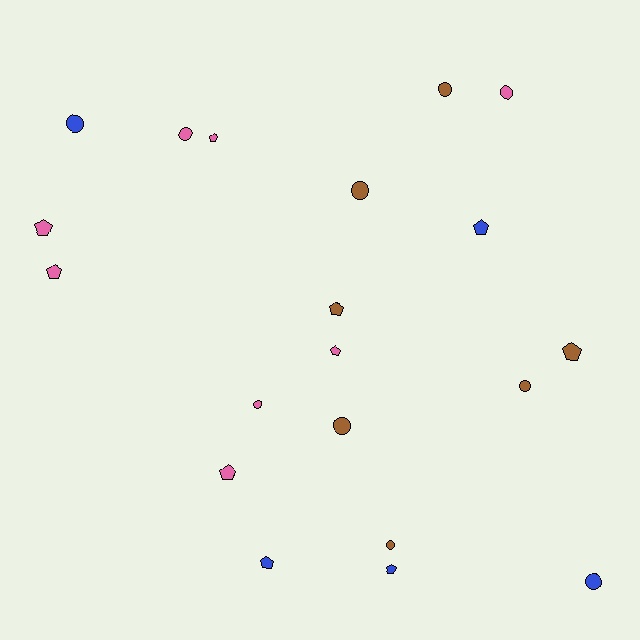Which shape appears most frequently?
Pentagon, with 10 objects.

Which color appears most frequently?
Pink, with 8 objects.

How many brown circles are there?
There are 5 brown circles.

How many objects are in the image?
There are 20 objects.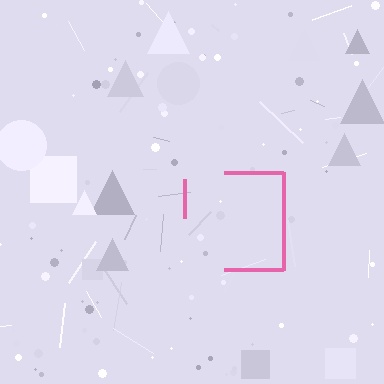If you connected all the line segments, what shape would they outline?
They would outline a square.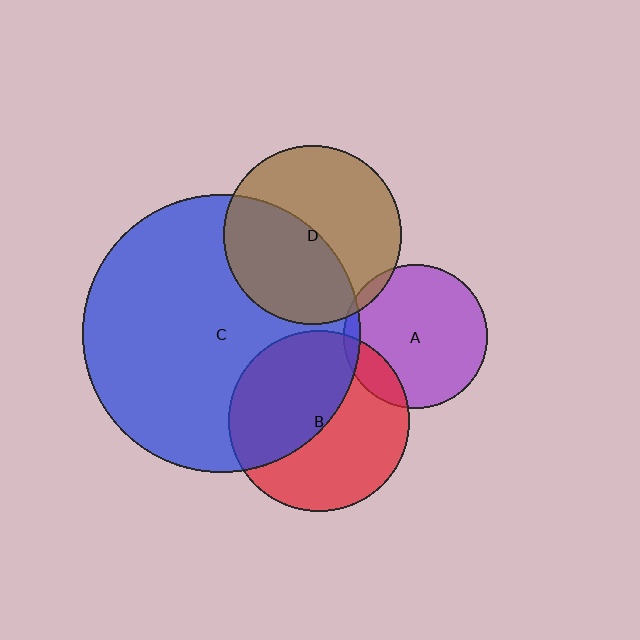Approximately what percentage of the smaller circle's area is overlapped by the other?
Approximately 5%.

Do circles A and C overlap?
Yes.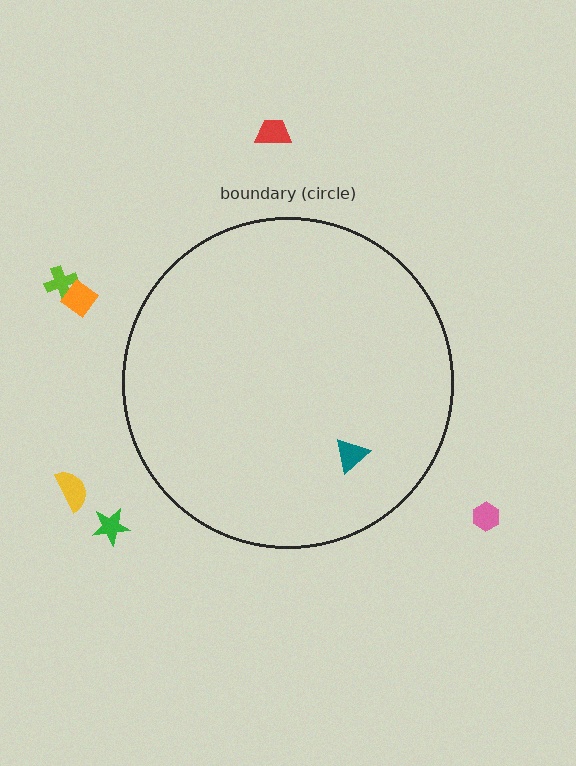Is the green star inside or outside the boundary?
Outside.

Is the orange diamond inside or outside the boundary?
Outside.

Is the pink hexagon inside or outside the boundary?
Outside.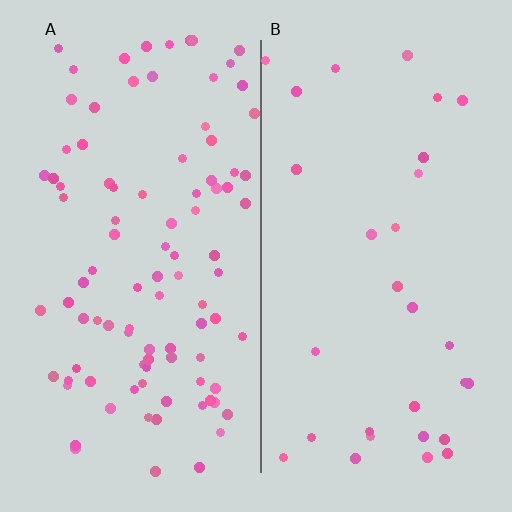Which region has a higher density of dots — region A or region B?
A (the left).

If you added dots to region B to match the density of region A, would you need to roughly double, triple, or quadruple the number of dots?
Approximately triple.